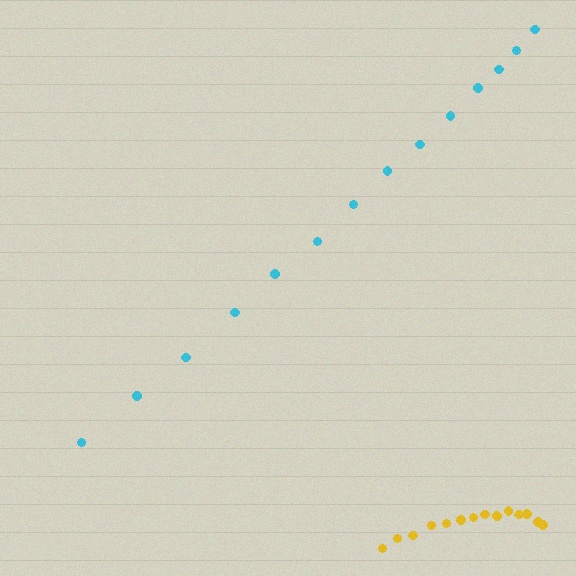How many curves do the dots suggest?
There are 2 distinct paths.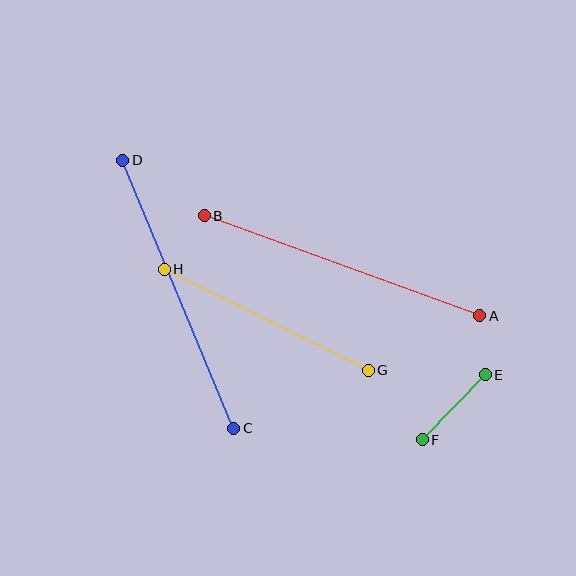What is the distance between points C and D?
The distance is approximately 290 pixels.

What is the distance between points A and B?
The distance is approximately 293 pixels.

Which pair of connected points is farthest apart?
Points A and B are farthest apart.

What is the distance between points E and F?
The distance is approximately 91 pixels.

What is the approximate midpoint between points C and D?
The midpoint is at approximately (178, 294) pixels.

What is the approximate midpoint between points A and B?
The midpoint is at approximately (342, 266) pixels.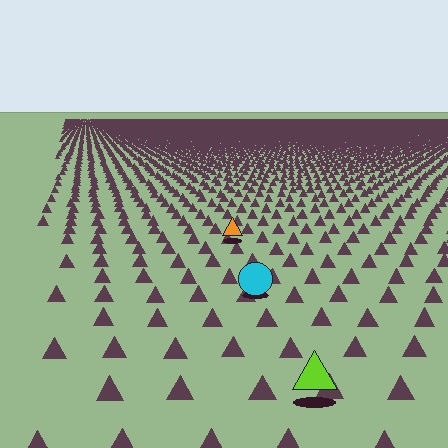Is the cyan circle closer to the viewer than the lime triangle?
No. The lime triangle is closer — you can tell from the texture gradient: the ground texture is coarser near it.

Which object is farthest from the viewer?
The orange triangle is farthest from the viewer. It appears smaller and the ground texture around it is denser.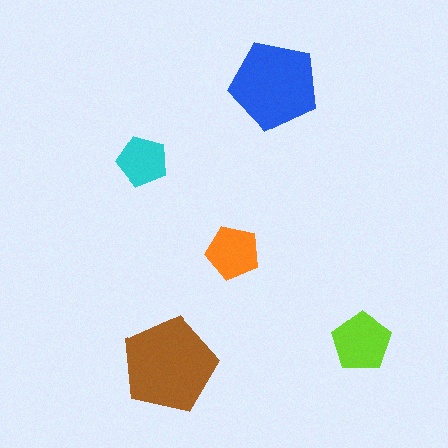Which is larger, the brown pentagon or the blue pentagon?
The brown one.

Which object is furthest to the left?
The cyan pentagon is leftmost.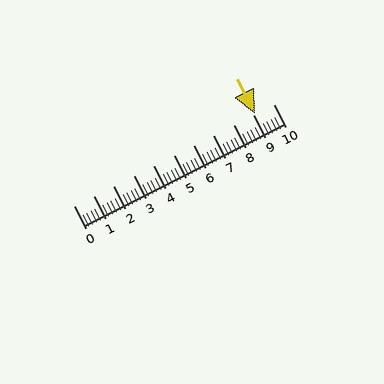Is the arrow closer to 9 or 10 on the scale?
The arrow is closer to 9.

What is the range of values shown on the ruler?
The ruler shows values from 0 to 10.